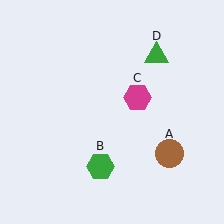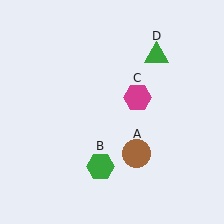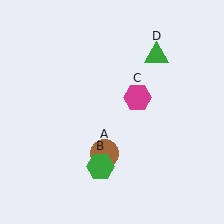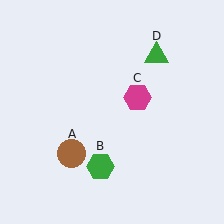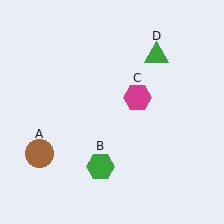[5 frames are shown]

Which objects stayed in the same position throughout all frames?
Green hexagon (object B) and magenta hexagon (object C) and green triangle (object D) remained stationary.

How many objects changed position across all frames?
1 object changed position: brown circle (object A).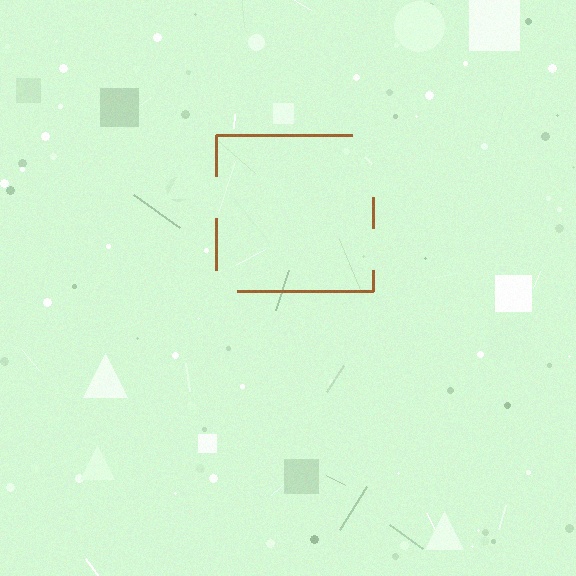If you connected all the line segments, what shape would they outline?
They would outline a square.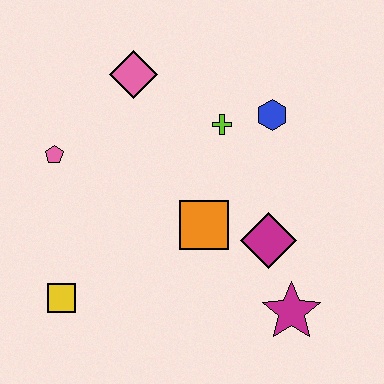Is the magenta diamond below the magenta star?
No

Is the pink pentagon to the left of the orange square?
Yes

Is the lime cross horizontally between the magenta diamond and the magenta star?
No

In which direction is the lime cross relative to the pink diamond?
The lime cross is to the right of the pink diamond.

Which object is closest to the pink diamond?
The lime cross is closest to the pink diamond.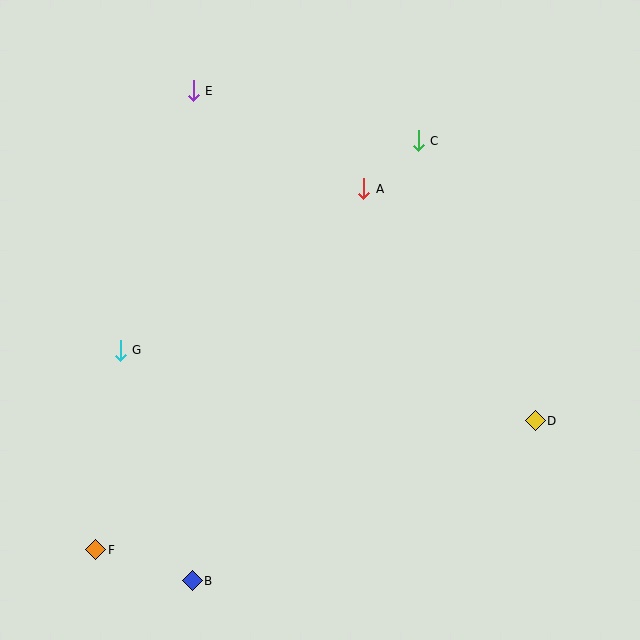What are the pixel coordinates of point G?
Point G is at (120, 350).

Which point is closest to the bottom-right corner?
Point D is closest to the bottom-right corner.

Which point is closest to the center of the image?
Point A at (364, 189) is closest to the center.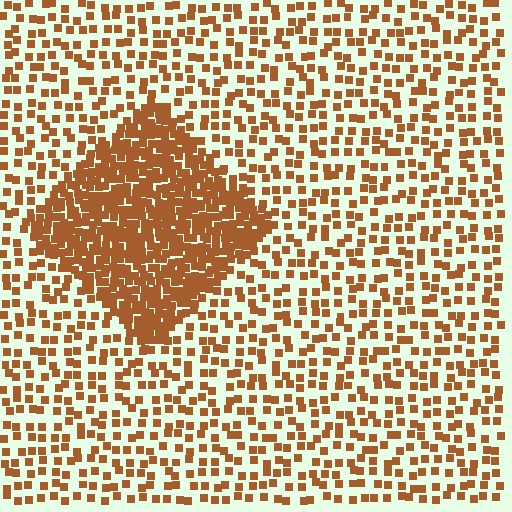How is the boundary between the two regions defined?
The boundary is defined by a change in element density (approximately 2.8x ratio). All elements are the same color, size, and shape.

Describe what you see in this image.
The image contains small brown elements arranged at two different densities. A diamond-shaped region is visible where the elements are more densely packed than the surrounding area.